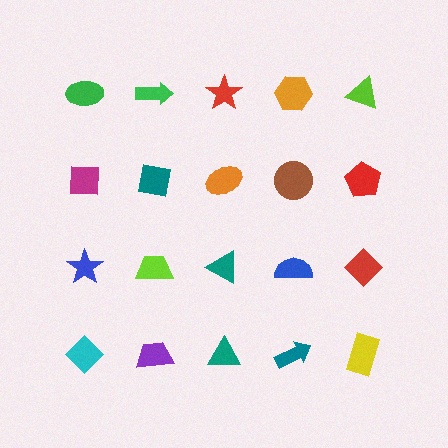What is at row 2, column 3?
An orange ellipse.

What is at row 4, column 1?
A cyan diamond.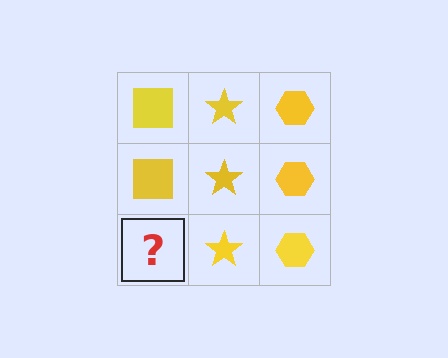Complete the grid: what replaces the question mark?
The question mark should be replaced with a yellow square.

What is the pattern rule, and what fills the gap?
The rule is that each column has a consistent shape. The gap should be filled with a yellow square.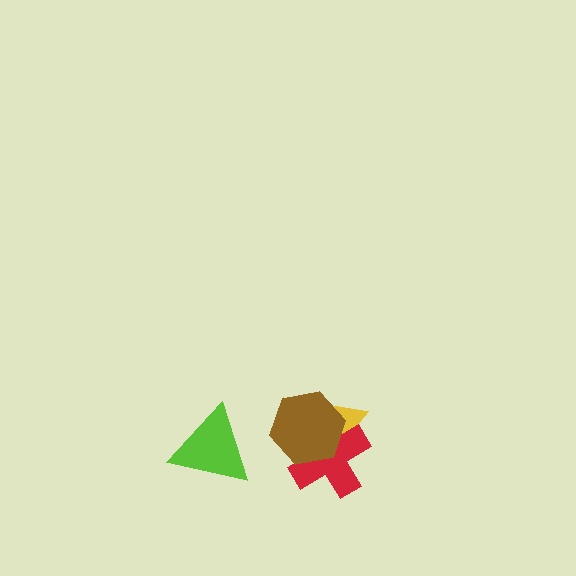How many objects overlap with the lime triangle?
0 objects overlap with the lime triangle.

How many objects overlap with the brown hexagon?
2 objects overlap with the brown hexagon.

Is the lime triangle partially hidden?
No, no other shape covers it.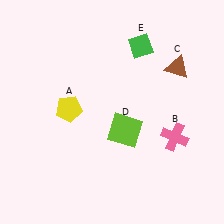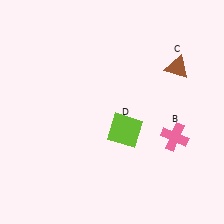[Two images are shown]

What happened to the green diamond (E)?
The green diamond (E) was removed in Image 2. It was in the top-right area of Image 1.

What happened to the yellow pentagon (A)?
The yellow pentagon (A) was removed in Image 2. It was in the top-left area of Image 1.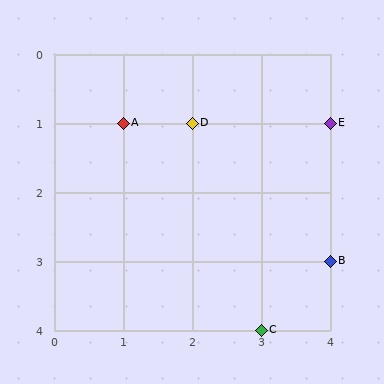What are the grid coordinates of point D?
Point D is at grid coordinates (2, 1).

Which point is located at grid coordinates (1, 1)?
Point A is at (1, 1).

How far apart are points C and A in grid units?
Points C and A are 2 columns and 3 rows apart (about 3.6 grid units diagonally).